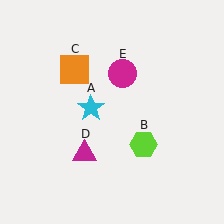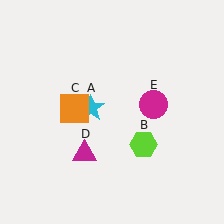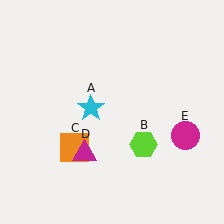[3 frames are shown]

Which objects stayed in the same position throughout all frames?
Cyan star (object A) and lime hexagon (object B) and magenta triangle (object D) remained stationary.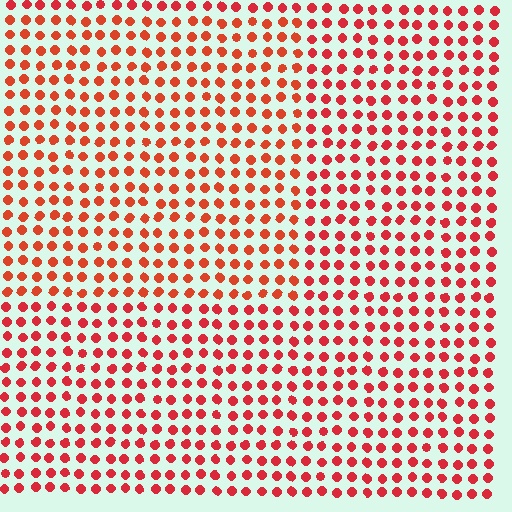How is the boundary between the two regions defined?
The boundary is defined purely by a slight shift in hue (about 15 degrees). Spacing, size, and orientation are identical on both sides.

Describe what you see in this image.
The image is filled with small red elements in a uniform arrangement. A rectangle-shaped region is visible where the elements are tinted to a slightly different hue, forming a subtle color boundary.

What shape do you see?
I see a rectangle.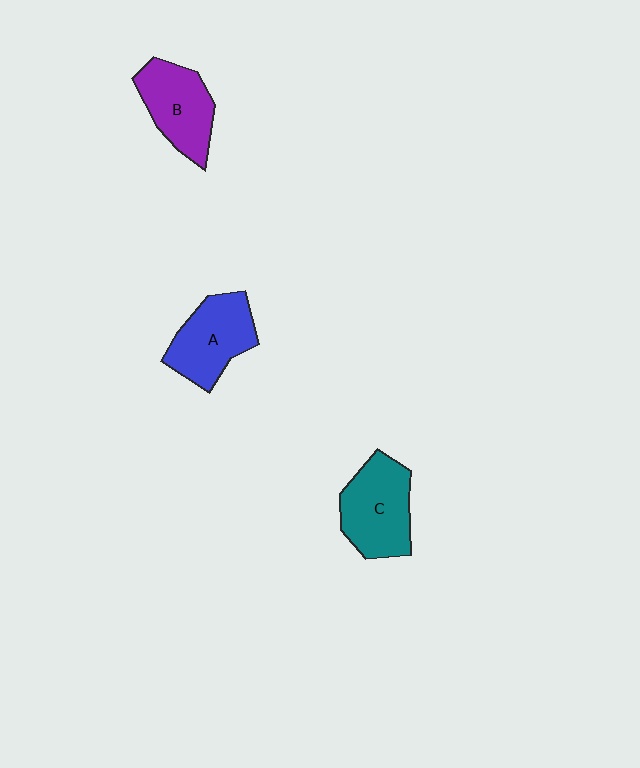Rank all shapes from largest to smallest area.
From largest to smallest: C (teal), A (blue), B (purple).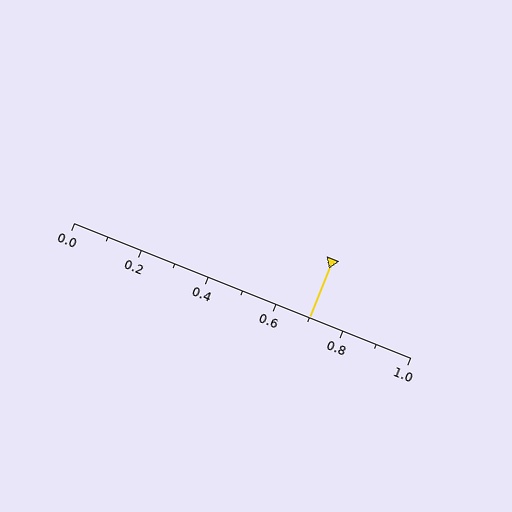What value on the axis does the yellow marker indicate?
The marker indicates approximately 0.7.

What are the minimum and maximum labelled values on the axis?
The axis runs from 0.0 to 1.0.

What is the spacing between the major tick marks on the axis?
The major ticks are spaced 0.2 apart.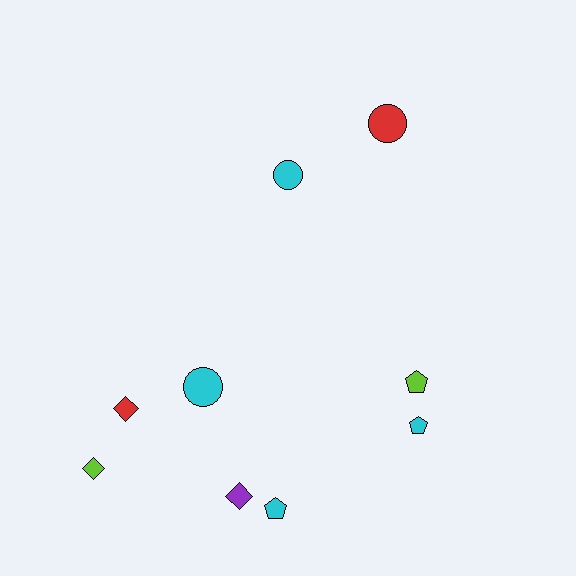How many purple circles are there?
There are no purple circles.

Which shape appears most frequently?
Circle, with 3 objects.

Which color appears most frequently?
Cyan, with 4 objects.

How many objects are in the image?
There are 9 objects.